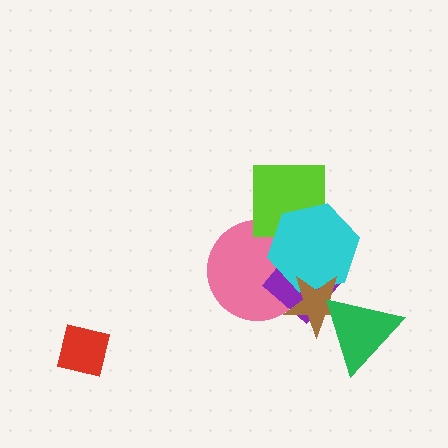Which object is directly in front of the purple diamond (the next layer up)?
The cyan hexagon is directly in front of the purple diamond.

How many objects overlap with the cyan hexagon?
4 objects overlap with the cyan hexagon.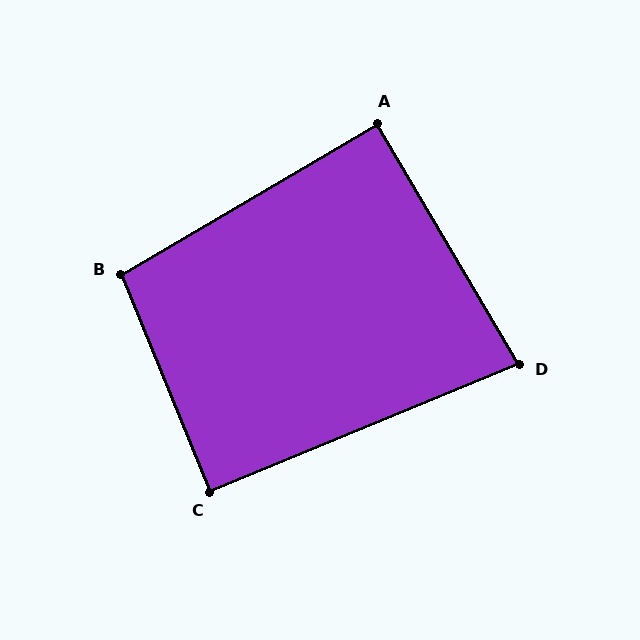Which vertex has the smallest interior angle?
D, at approximately 82 degrees.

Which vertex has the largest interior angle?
B, at approximately 98 degrees.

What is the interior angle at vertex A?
Approximately 90 degrees (approximately right).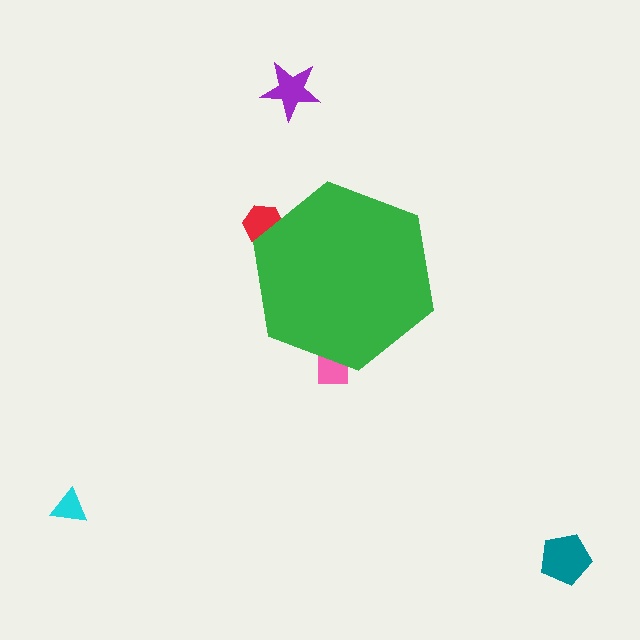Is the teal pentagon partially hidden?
No, the teal pentagon is fully visible.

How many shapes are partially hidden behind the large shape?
2 shapes are partially hidden.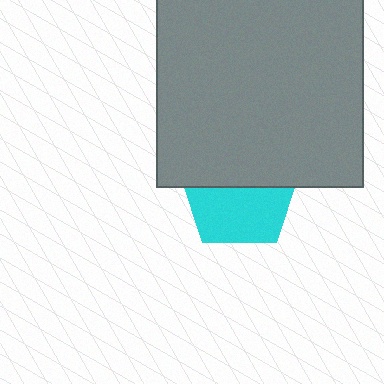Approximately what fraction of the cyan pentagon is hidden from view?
Roughly 46% of the cyan pentagon is hidden behind the gray square.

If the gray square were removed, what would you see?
You would see the complete cyan pentagon.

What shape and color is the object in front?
The object in front is a gray square.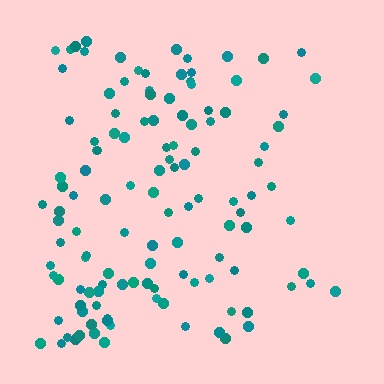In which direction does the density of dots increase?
From right to left, with the left side densest.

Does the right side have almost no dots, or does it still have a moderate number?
Still a moderate number, just noticeably fewer than the left.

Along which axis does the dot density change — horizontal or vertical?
Horizontal.